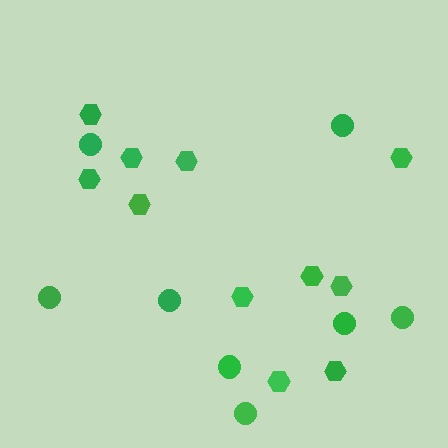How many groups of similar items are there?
There are 2 groups: one group of hexagons (11) and one group of circles (8).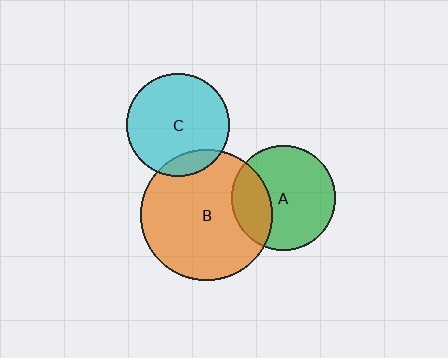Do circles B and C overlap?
Yes.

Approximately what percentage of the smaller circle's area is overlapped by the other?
Approximately 10%.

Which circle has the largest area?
Circle B (orange).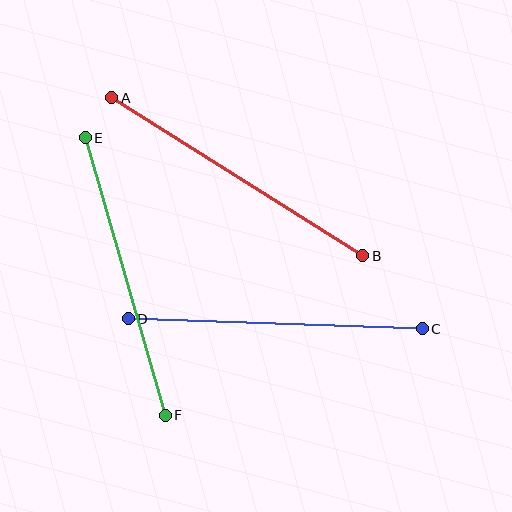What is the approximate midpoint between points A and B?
The midpoint is at approximately (237, 177) pixels.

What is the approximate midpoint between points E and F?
The midpoint is at approximately (125, 277) pixels.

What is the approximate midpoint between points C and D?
The midpoint is at approximately (275, 324) pixels.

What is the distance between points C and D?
The distance is approximately 294 pixels.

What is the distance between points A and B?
The distance is approximately 297 pixels.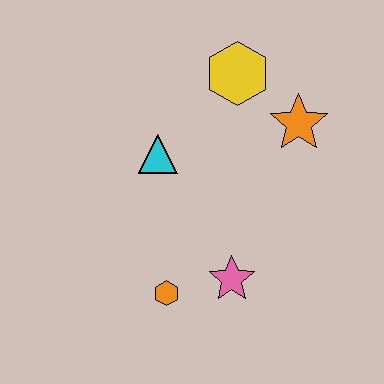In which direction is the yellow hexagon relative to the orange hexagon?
The yellow hexagon is above the orange hexagon.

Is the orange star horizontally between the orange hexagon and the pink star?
No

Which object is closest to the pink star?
The orange hexagon is closest to the pink star.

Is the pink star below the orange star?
Yes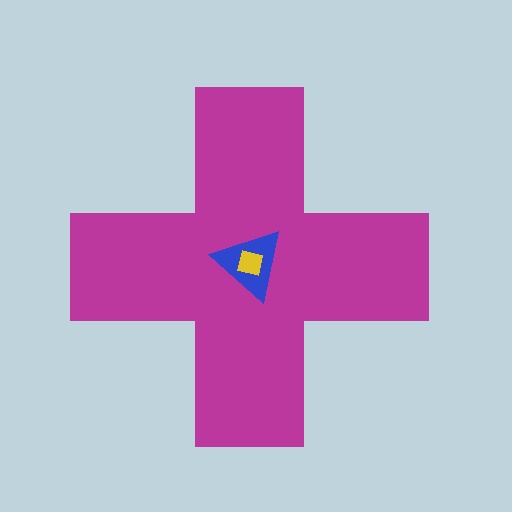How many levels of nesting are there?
3.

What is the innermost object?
The yellow square.